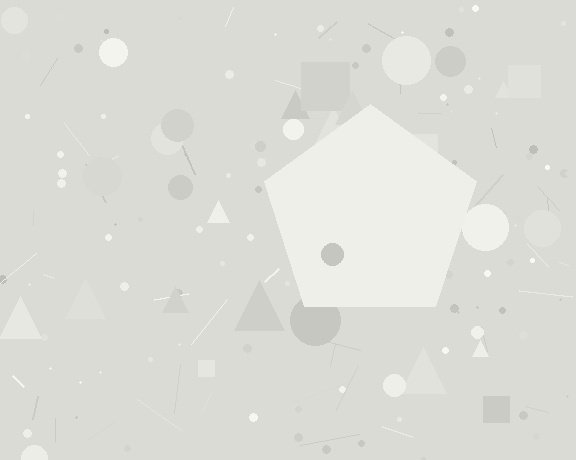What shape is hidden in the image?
A pentagon is hidden in the image.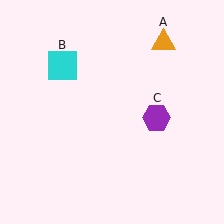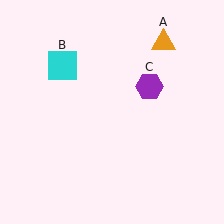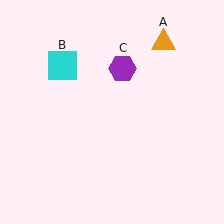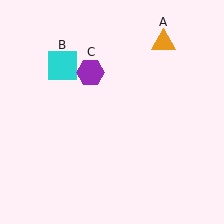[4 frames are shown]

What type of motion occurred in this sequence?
The purple hexagon (object C) rotated counterclockwise around the center of the scene.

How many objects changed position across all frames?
1 object changed position: purple hexagon (object C).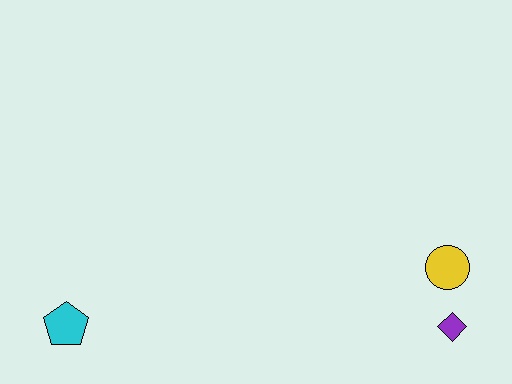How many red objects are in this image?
There are no red objects.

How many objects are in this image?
There are 3 objects.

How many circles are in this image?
There is 1 circle.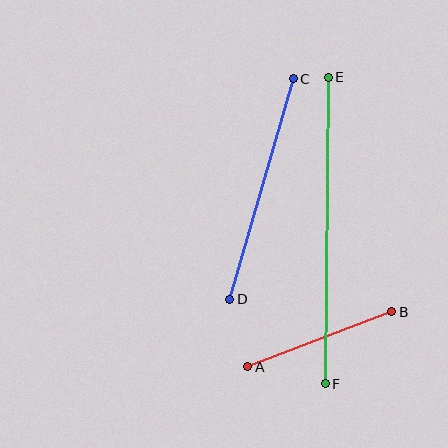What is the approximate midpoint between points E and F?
The midpoint is at approximately (327, 230) pixels.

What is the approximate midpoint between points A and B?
The midpoint is at approximately (320, 339) pixels.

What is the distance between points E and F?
The distance is approximately 306 pixels.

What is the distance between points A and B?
The distance is approximately 154 pixels.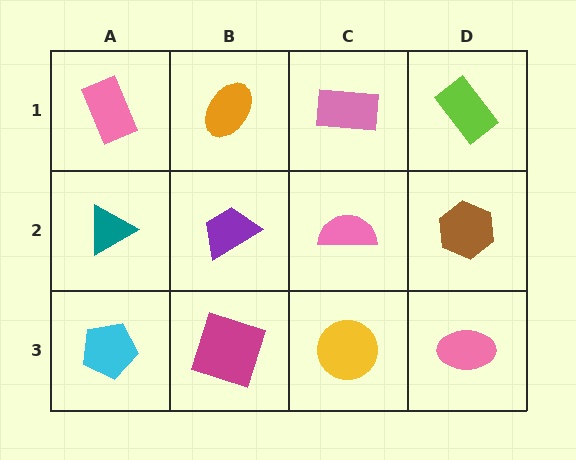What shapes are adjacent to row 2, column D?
A lime rectangle (row 1, column D), a pink ellipse (row 3, column D), a pink semicircle (row 2, column C).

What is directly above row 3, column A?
A teal triangle.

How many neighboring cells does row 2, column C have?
4.